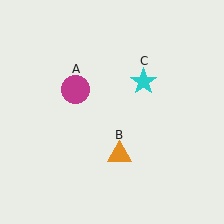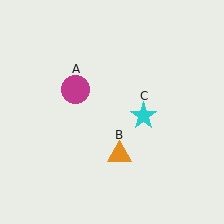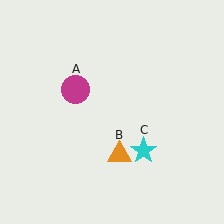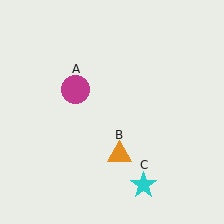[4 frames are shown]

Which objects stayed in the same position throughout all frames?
Magenta circle (object A) and orange triangle (object B) remained stationary.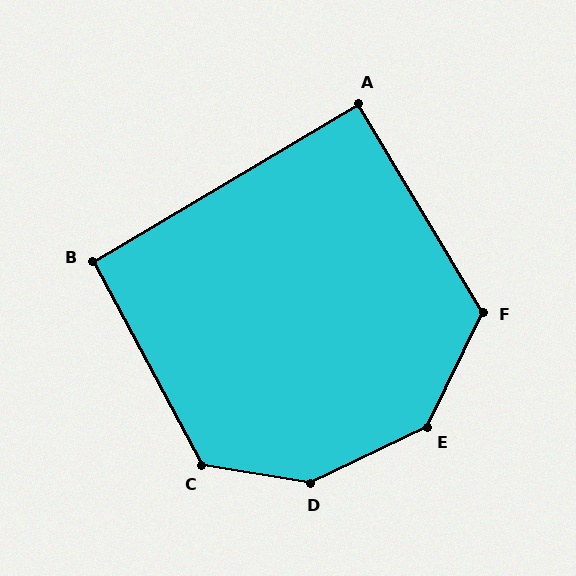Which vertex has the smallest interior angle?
A, at approximately 90 degrees.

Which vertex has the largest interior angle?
D, at approximately 144 degrees.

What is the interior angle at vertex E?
Approximately 142 degrees (obtuse).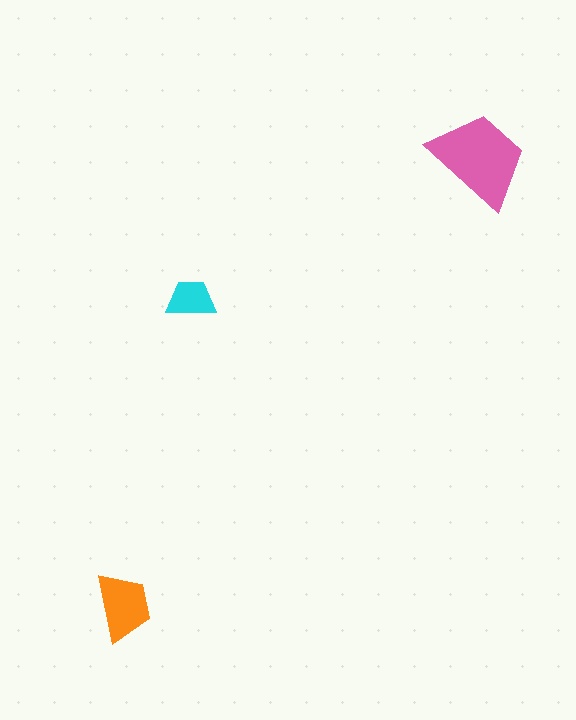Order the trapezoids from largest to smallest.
the pink one, the orange one, the cyan one.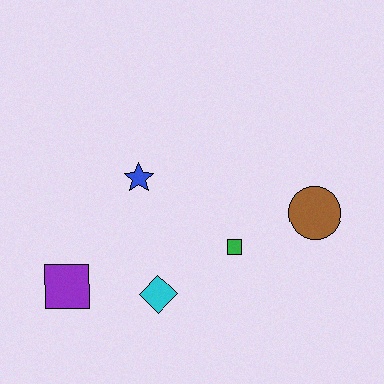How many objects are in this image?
There are 5 objects.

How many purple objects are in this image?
There is 1 purple object.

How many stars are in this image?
There is 1 star.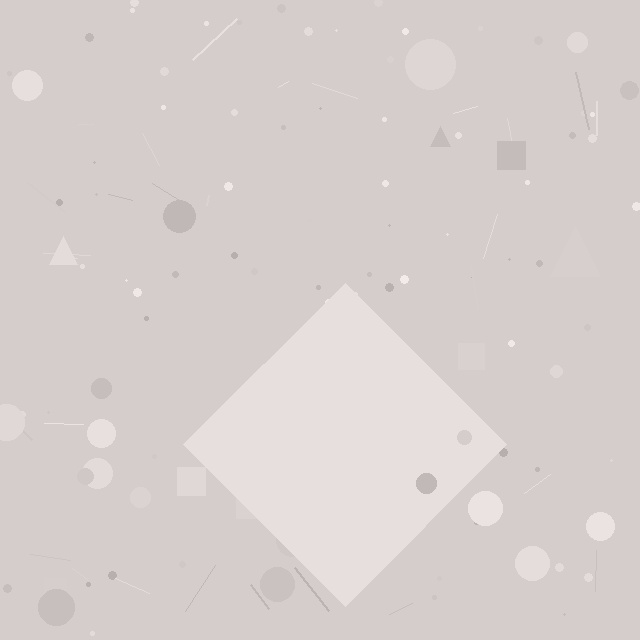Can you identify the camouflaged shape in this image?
The camouflaged shape is a diamond.